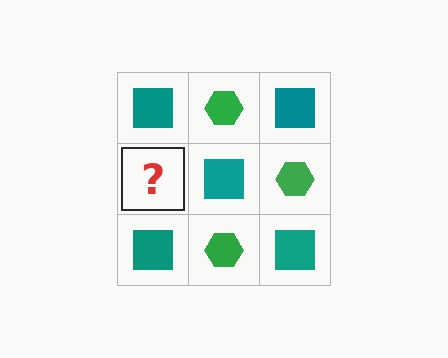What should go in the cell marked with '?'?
The missing cell should contain a green hexagon.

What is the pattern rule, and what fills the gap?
The rule is that it alternates teal square and green hexagon in a checkerboard pattern. The gap should be filled with a green hexagon.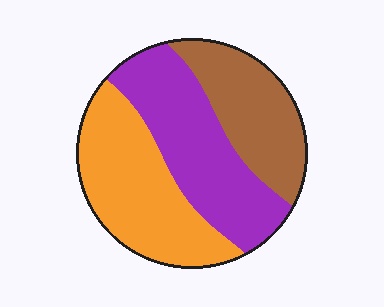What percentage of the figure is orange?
Orange covers 37% of the figure.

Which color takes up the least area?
Brown, at roughly 25%.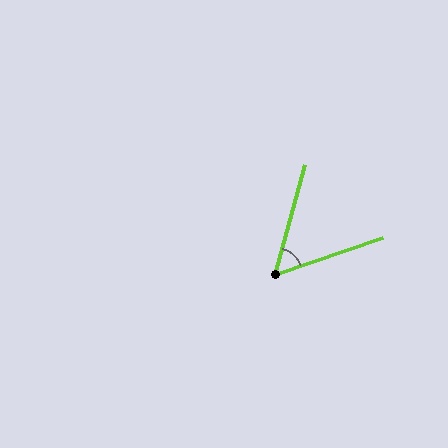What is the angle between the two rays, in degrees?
Approximately 56 degrees.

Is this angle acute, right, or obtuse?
It is acute.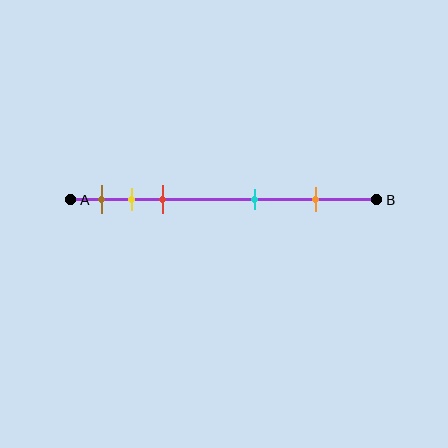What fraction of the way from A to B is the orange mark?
The orange mark is approximately 80% (0.8) of the way from A to B.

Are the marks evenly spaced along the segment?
No, the marks are not evenly spaced.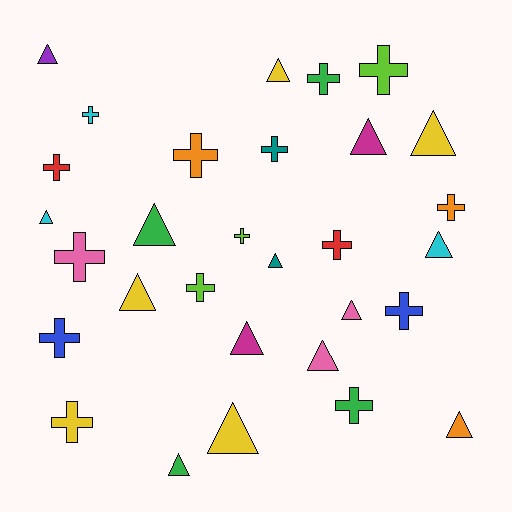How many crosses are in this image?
There are 15 crosses.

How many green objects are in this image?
There are 4 green objects.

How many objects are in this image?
There are 30 objects.